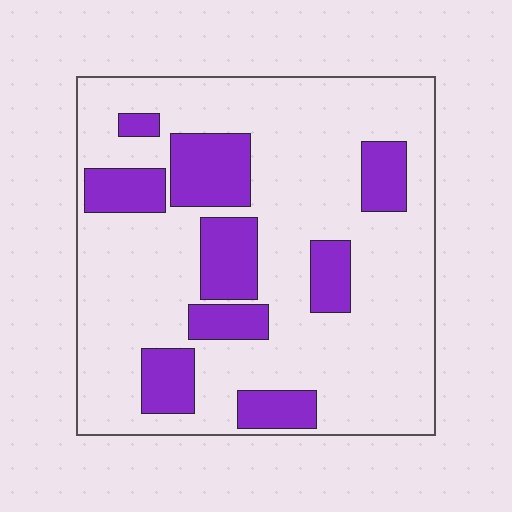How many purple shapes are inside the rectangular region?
9.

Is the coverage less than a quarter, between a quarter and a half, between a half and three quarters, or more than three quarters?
Less than a quarter.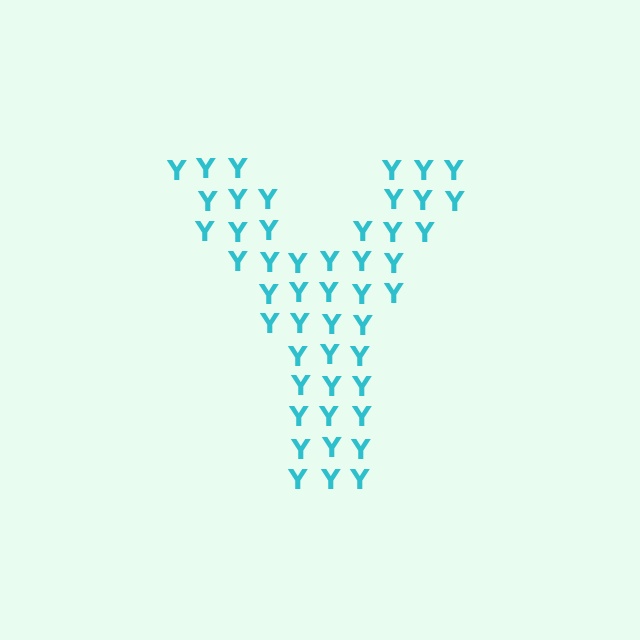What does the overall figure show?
The overall figure shows the letter Y.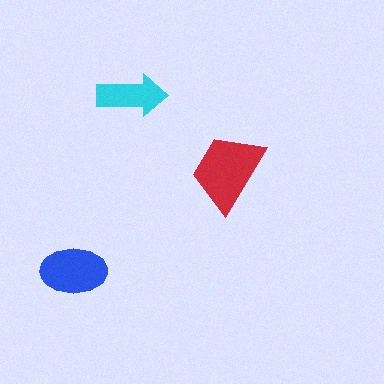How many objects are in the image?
There are 3 objects in the image.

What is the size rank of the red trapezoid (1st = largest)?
1st.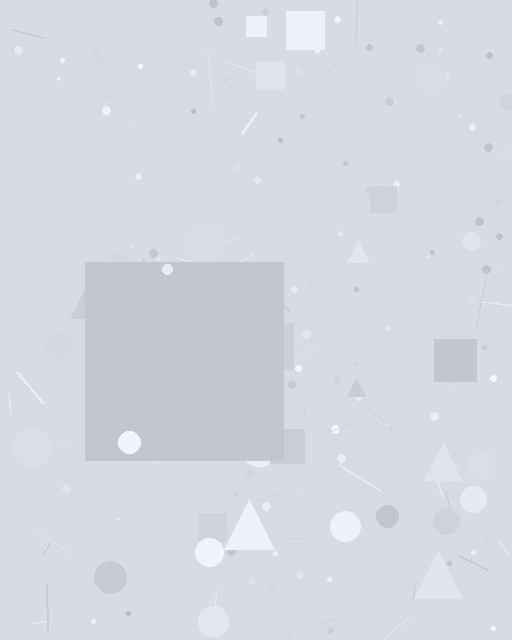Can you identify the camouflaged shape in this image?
The camouflaged shape is a square.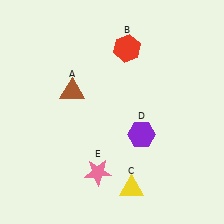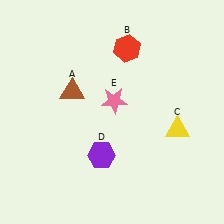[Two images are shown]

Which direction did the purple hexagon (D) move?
The purple hexagon (D) moved left.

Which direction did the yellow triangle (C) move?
The yellow triangle (C) moved up.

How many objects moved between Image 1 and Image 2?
3 objects moved between the two images.